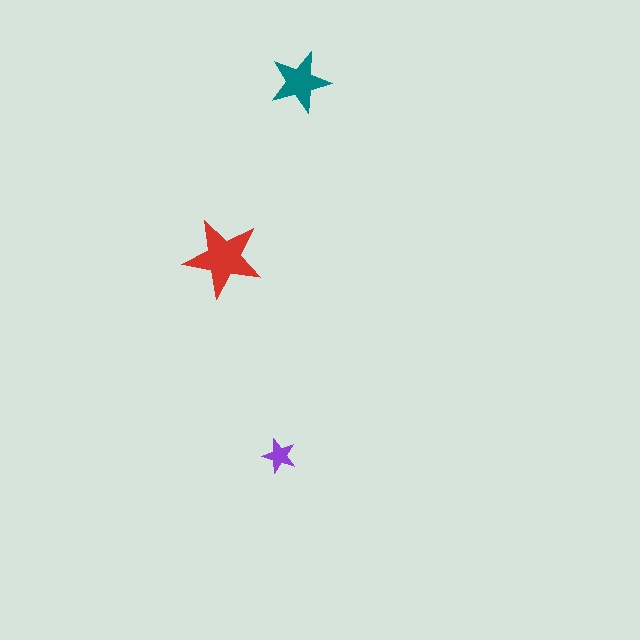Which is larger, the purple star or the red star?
The red one.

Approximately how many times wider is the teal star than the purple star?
About 2 times wider.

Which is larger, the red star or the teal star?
The red one.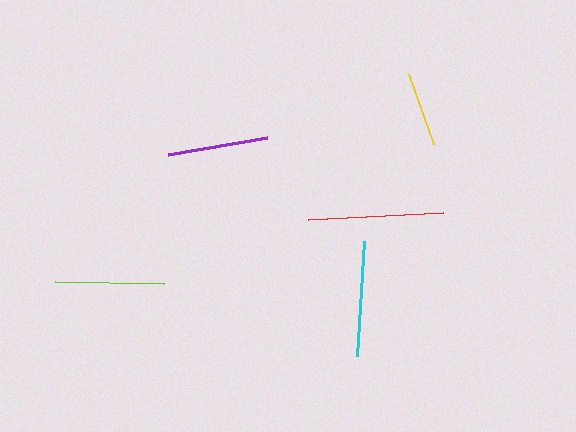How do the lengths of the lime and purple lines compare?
The lime and purple lines are approximately the same length.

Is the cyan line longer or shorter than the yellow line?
The cyan line is longer than the yellow line.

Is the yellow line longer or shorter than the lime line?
The lime line is longer than the yellow line.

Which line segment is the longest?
The red line is the longest at approximately 135 pixels.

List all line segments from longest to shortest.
From longest to shortest: red, cyan, lime, purple, yellow.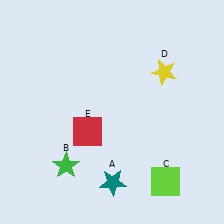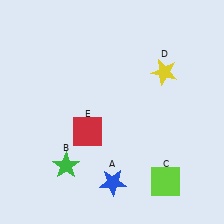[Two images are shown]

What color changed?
The star (A) changed from teal in Image 1 to blue in Image 2.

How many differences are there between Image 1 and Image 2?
There is 1 difference between the two images.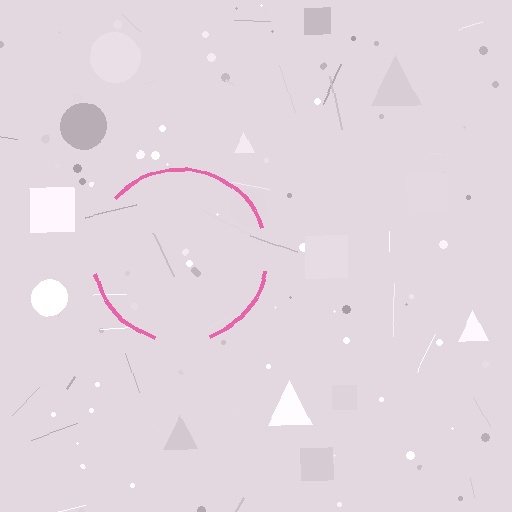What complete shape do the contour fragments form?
The contour fragments form a circle.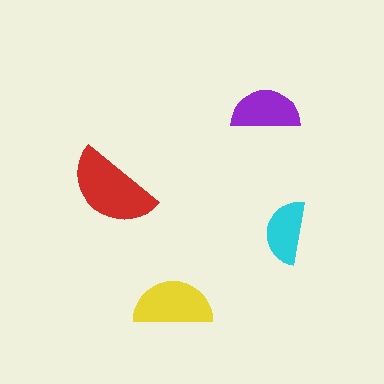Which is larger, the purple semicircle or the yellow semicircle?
The yellow one.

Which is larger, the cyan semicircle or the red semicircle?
The red one.